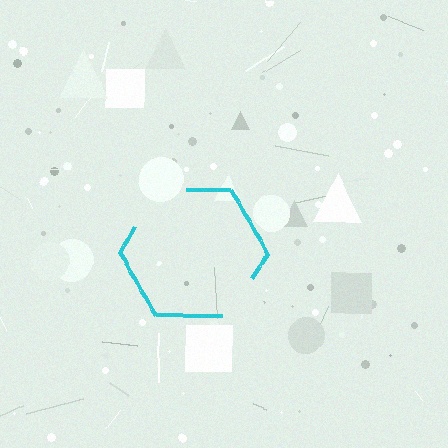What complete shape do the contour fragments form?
The contour fragments form a hexagon.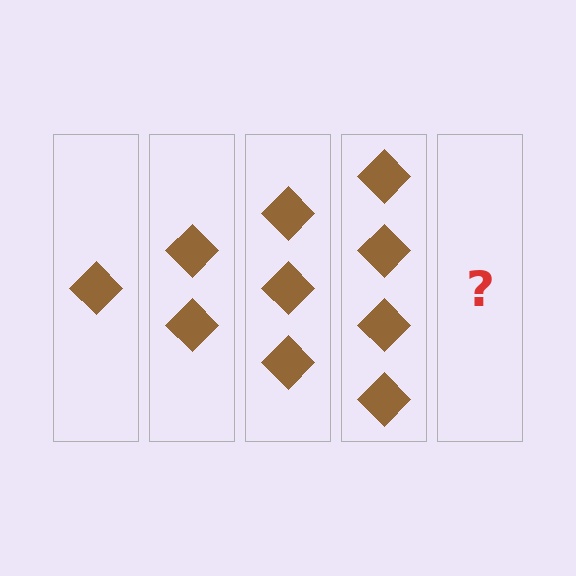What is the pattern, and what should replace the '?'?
The pattern is that each step adds one more diamond. The '?' should be 5 diamonds.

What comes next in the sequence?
The next element should be 5 diamonds.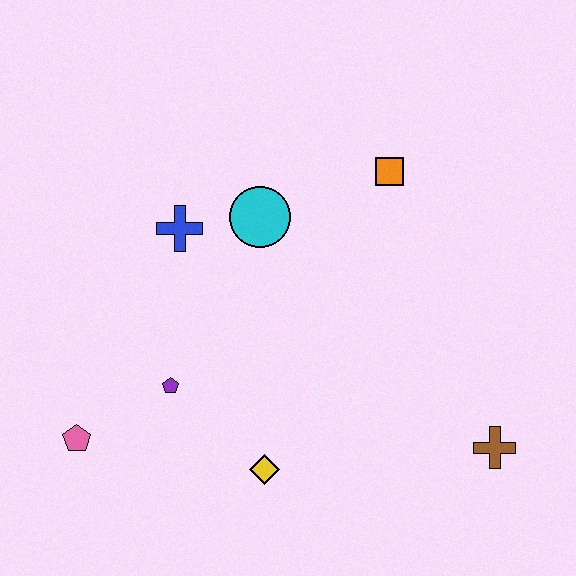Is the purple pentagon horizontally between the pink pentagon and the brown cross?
Yes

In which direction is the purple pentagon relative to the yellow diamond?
The purple pentagon is to the left of the yellow diamond.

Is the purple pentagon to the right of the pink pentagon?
Yes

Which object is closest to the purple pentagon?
The pink pentagon is closest to the purple pentagon.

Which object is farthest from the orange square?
The pink pentagon is farthest from the orange square.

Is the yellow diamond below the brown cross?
Yes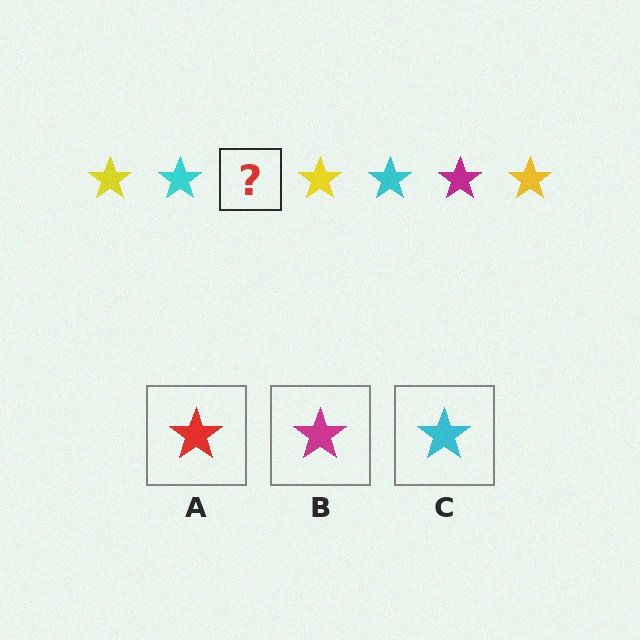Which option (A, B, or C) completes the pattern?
B.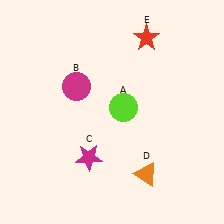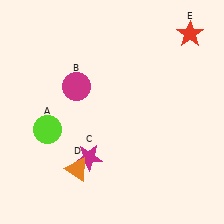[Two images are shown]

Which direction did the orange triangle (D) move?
The orange triangle (D) moved left.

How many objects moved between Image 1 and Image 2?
3 objects moved between the two images.